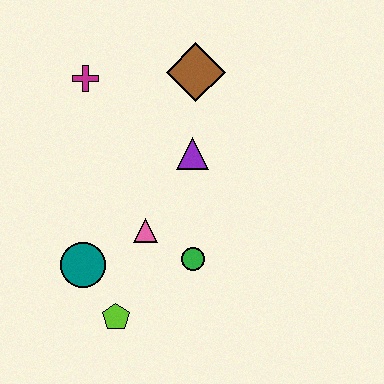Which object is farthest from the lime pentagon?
The brown diamond is farthest from the lime pentagon.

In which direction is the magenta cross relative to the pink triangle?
The magenta cross is above the pink triangle.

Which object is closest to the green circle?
The pink triangle is closest to the green circle.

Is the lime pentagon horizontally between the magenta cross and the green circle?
Yes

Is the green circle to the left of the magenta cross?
No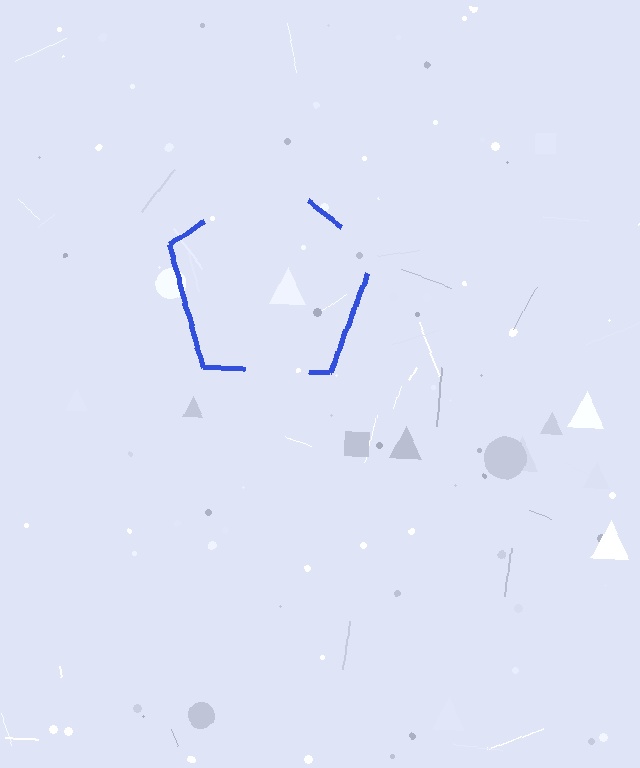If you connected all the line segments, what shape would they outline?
They would outline a pentagon.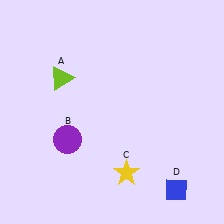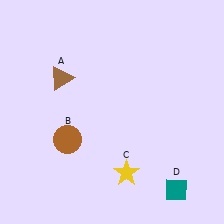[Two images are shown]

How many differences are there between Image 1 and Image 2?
There are 3 differences between the two images.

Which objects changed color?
A changed from lime to brown. B changed from purple to brown. D changed from blue to teal.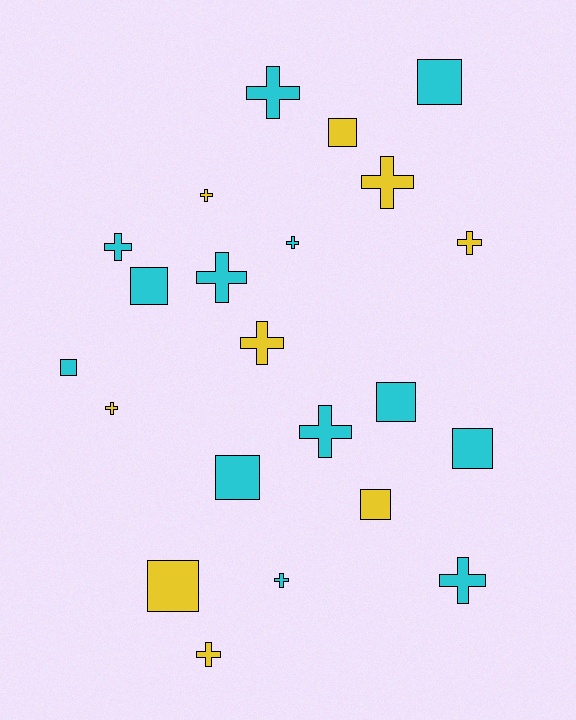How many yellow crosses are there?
There are 6 yellow crosses.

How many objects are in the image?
There are 22 objects.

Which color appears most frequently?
Cyan, with 13 objects.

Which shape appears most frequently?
Cross, with 13 objects.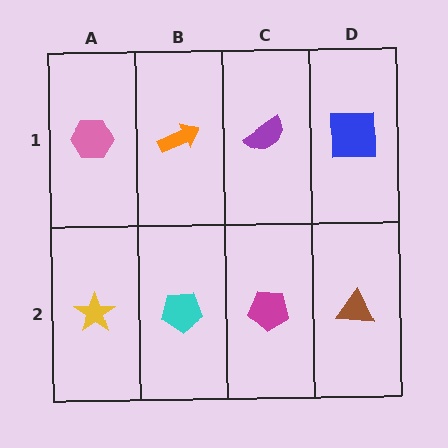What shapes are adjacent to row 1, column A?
A yellow star (row 2, column A), an orange arrow (row 1, column B).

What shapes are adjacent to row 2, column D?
A blue square (row 1, column D), a magenta pentagon (row 2, column C).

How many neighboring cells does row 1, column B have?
3.